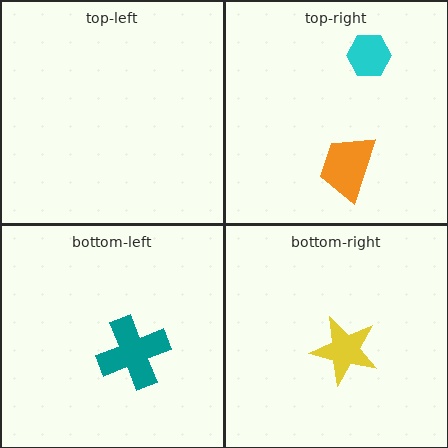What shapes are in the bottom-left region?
The teal cross.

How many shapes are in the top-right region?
2.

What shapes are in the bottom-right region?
The yellow star.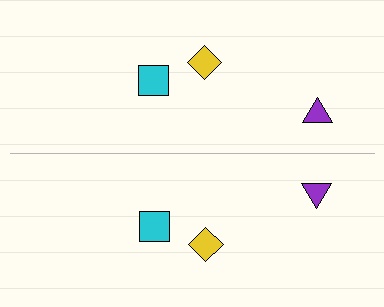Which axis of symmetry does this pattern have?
The pattern has a horizontal axis of symmetry running through the center of the image.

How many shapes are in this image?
There are 6 shapes in this image.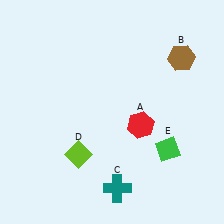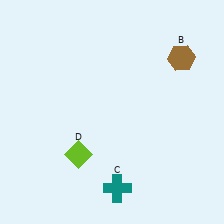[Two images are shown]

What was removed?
The red hexagon (A), the green diamond (E) were removed in Image 2.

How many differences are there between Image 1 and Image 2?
There are 2 differences between the two images.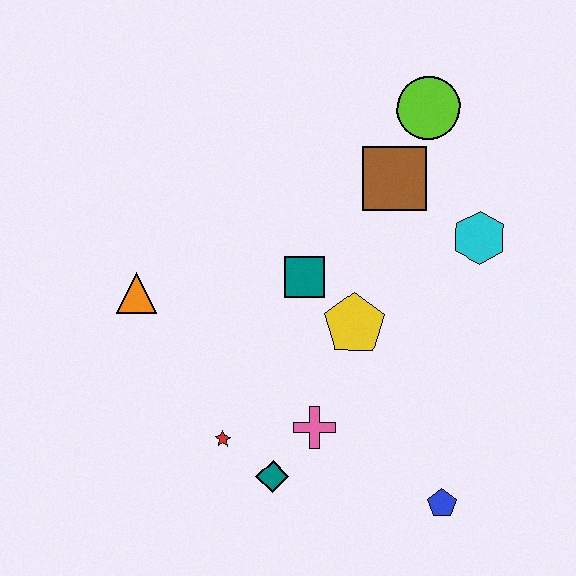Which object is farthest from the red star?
The lime circle is farthest from the red star.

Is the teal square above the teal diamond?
Yes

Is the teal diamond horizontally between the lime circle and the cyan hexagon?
No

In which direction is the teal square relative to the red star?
The teal square is above the red star.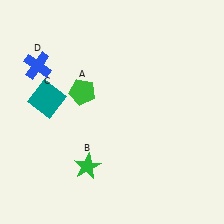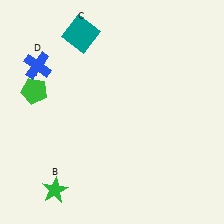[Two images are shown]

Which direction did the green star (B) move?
The green star (B) moved left.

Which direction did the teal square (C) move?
The teal square (C) moved up.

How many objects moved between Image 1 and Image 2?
3 objects moved between the two images.